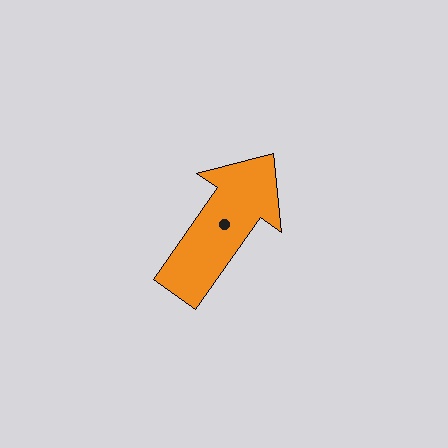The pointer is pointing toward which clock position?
Roughly 1 o'clock.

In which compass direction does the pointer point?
Northeast.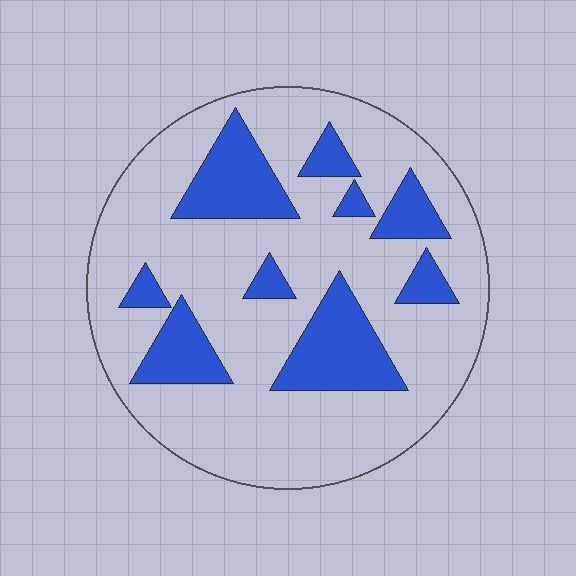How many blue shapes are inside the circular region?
9.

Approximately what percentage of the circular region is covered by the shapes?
Approximately 25%.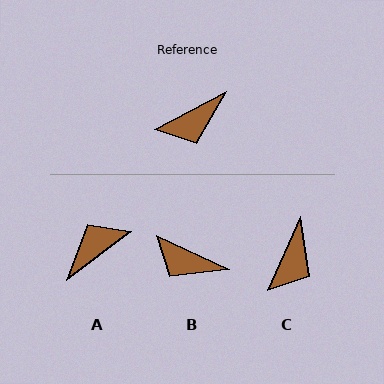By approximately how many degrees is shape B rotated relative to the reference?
Approximately 53 degrees clockwise.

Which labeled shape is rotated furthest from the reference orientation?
A, about 170 degrees away.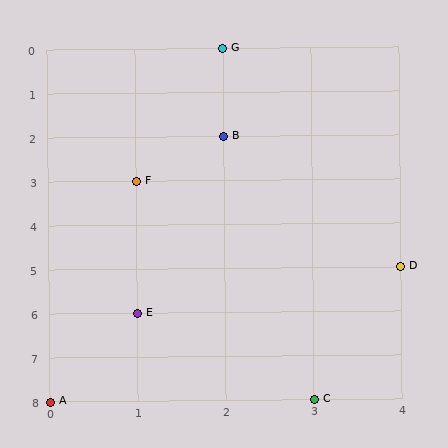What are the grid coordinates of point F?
Point F is at grid coordinates (1, 3).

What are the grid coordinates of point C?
Point C is at grid coordinates (3, 8).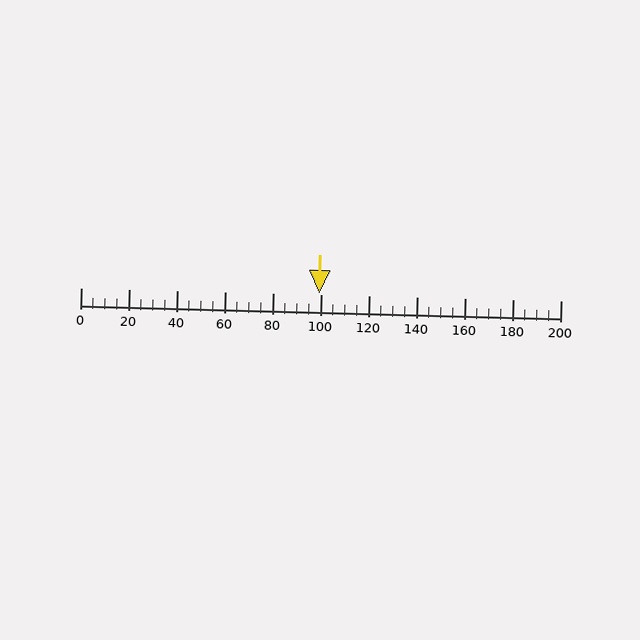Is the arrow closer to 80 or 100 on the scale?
The arrow is closer to 100.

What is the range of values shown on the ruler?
The ruler shows values from 0 to 200.